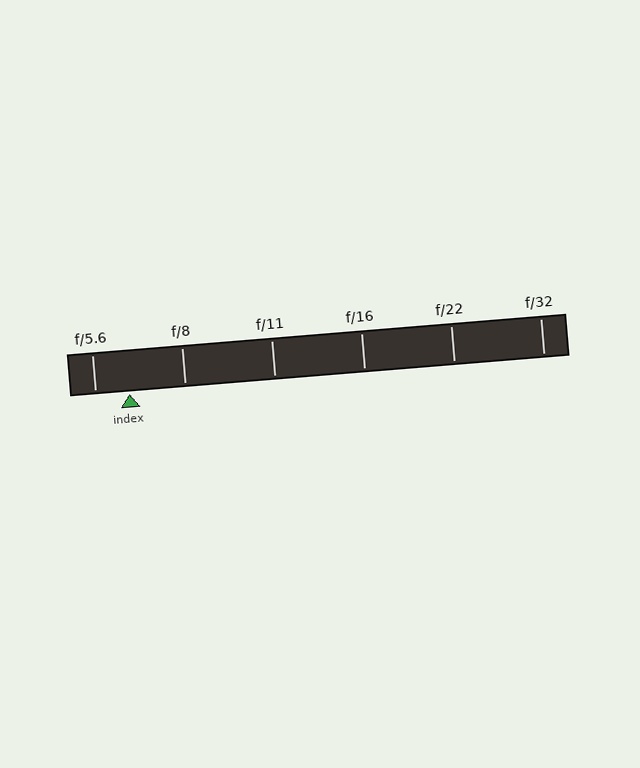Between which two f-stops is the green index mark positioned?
The index mark is between f/5.6 and f/8.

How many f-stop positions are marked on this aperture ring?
There are 6 f-stop positions marked.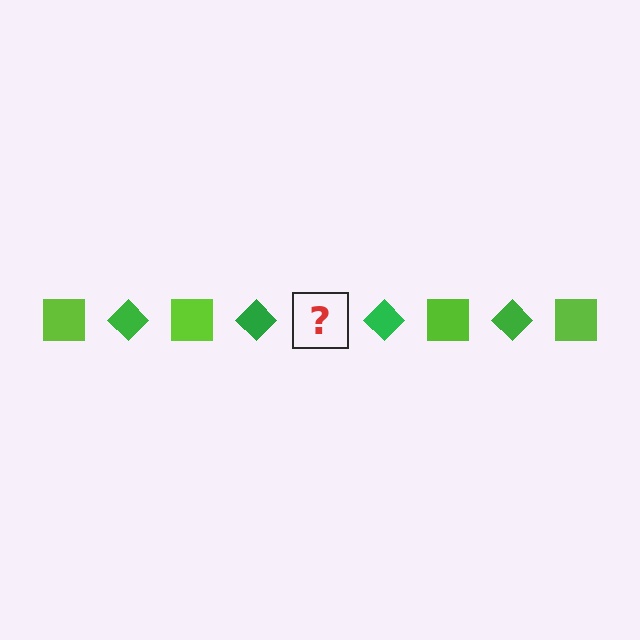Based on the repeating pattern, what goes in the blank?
The blank should be a lime square.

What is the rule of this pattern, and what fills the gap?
The rule is that the pattern alternates between lime square and green diamond. The gap should be filled with a lime square.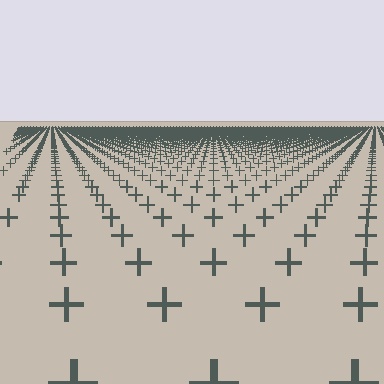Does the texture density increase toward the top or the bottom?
Density increases toward the top.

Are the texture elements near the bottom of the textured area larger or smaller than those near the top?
Larger. Near the bottom, elements are closer to the viewer and appear at a bigger on-screen size.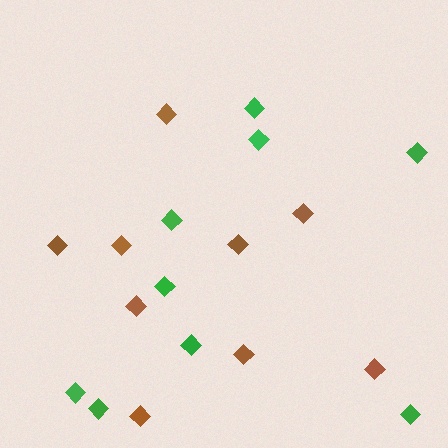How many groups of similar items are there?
There are 2 groups: one group of green diamonds (9) and one group of brown diamonds (9).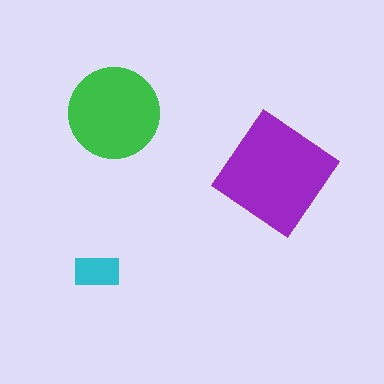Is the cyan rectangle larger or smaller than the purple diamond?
Smaller.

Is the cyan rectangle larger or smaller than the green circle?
Smaller.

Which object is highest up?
The green circle is topmost.